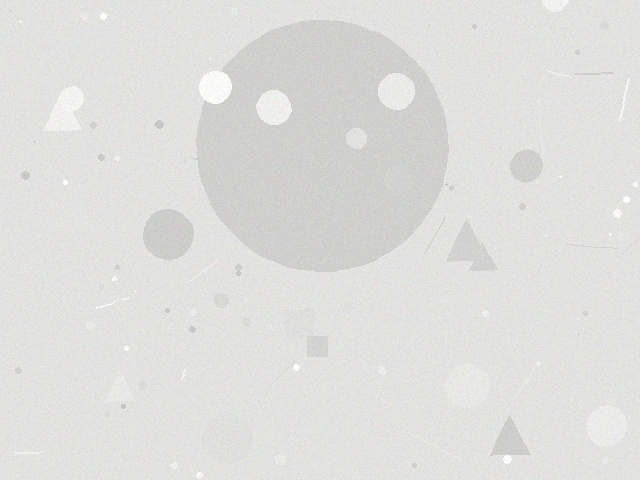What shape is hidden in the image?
A circle is hidden in the image.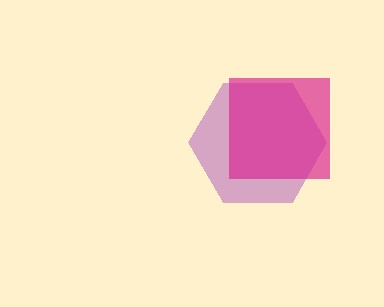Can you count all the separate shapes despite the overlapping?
Yes, there are 2 separate shapes.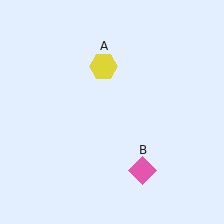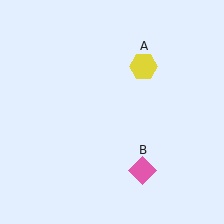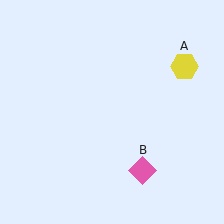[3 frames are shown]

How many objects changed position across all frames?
1 object changed position: yellow hexagon (object A).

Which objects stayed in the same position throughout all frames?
Pink diamond (object B) remained stationary.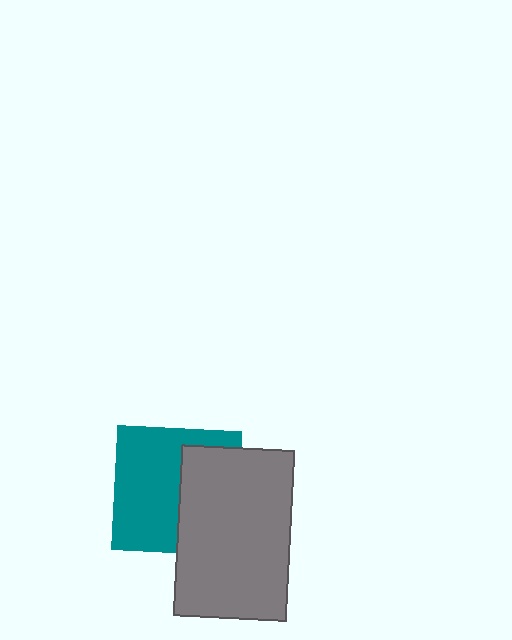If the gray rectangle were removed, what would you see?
You would see the complete teal square.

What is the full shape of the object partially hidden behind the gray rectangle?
The partially hidden object is a teal square.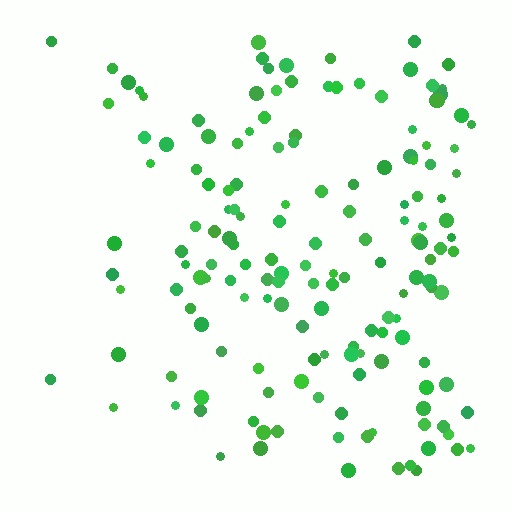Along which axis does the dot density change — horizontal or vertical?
Horizontal.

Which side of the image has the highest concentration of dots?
The right.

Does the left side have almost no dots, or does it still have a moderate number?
Still a moderate number, just noticeably fewer than the right.